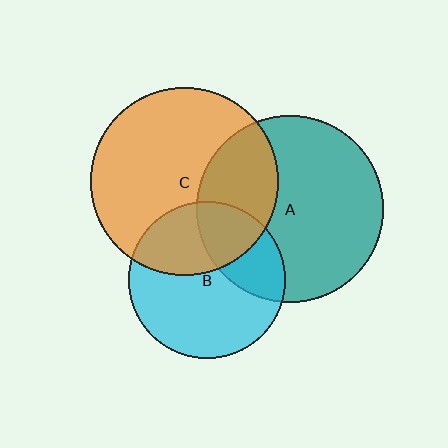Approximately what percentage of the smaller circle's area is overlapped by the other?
Approximately 35%.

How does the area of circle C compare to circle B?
Approximately 1.4 times.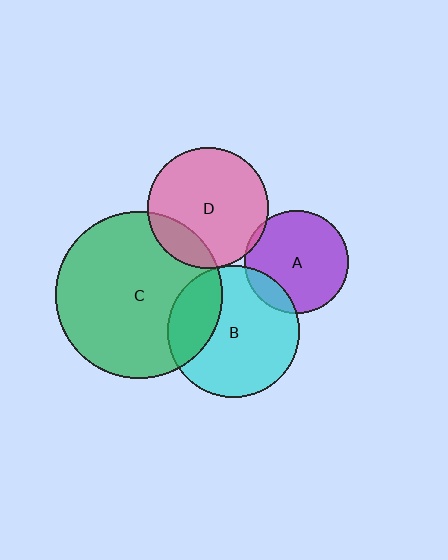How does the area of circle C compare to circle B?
Approximately 1.6 times.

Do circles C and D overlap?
Yes.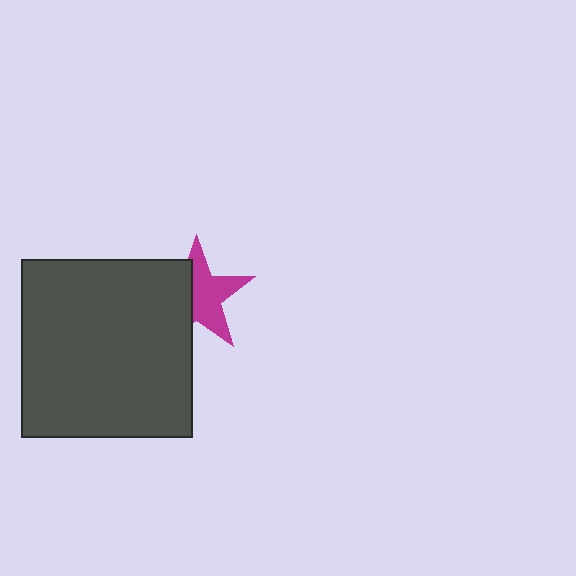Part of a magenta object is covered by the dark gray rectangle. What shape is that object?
It is a star.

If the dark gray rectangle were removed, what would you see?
You would see the complete magenta star.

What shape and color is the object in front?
The object in front is a dark gray rectangle.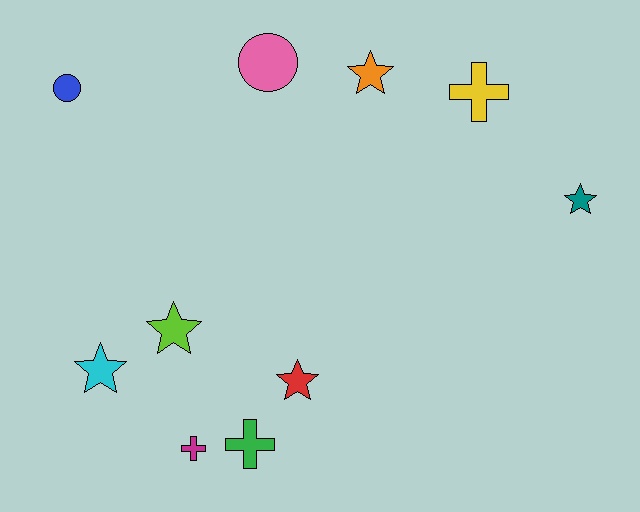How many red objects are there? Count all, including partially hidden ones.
There is 1 red object.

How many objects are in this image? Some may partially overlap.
There are 10 objects.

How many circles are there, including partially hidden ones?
There are 2 circles.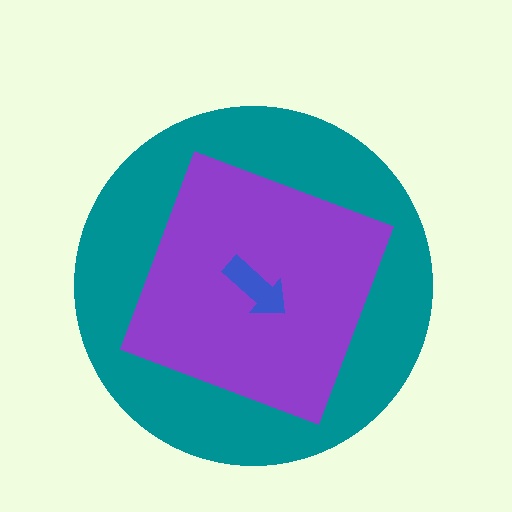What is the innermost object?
The blue arrow.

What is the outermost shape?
The teal circle.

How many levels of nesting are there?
3.